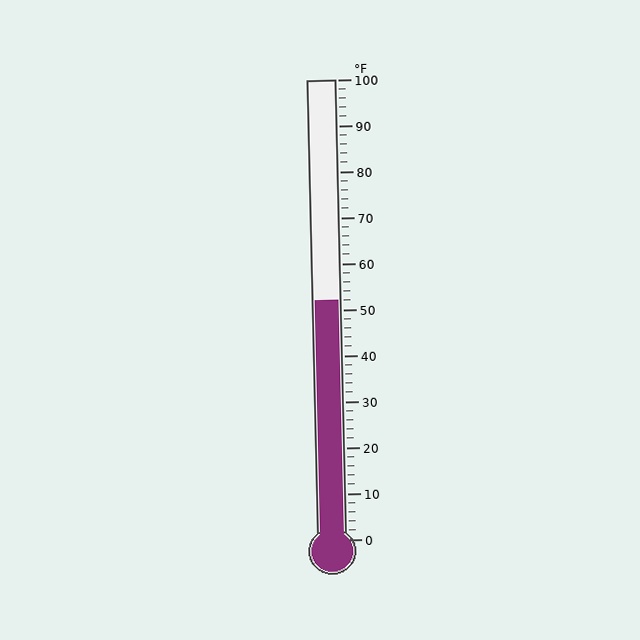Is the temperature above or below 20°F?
The temperature is above 20°F.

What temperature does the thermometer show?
The thermometer shows approximately 52°F.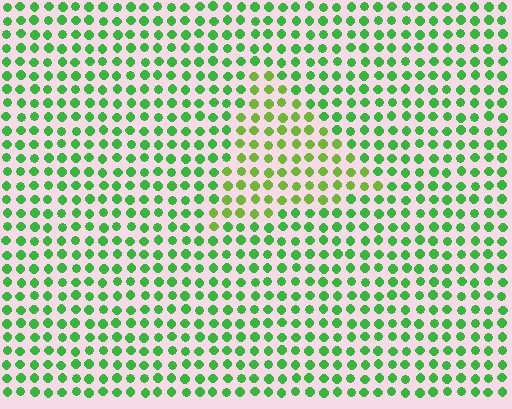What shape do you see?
I see a triangle.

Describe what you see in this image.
The image is filled with small green elements in a uniform arrangement. A triangle-shaped region is visible where the elements are tinted to a slightly different hue, forming a subtle color boundary.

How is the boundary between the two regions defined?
The boundary is defined purely by a slight shift in hue (about 30 degrees). Spacing, size, and orientation are identical on both sides.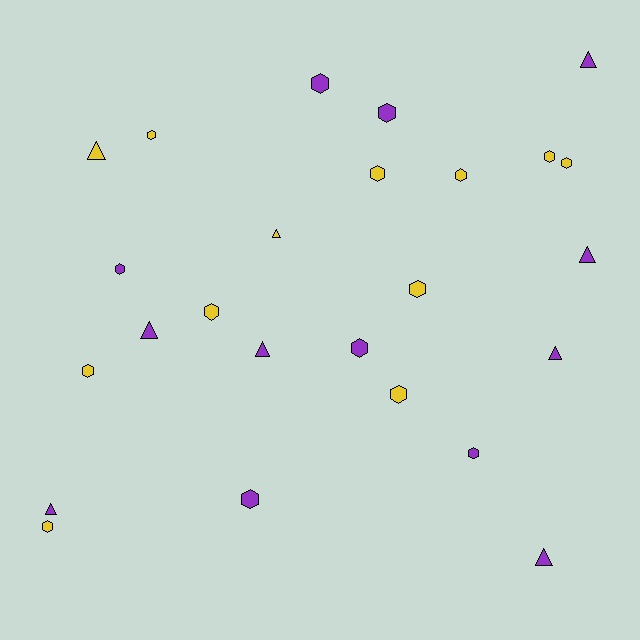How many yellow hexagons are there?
There are 10 yellow hexagons.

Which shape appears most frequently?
Hexagon, with 16 objects.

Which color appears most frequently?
Purple, with 13 objects.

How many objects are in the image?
There are 25 objects.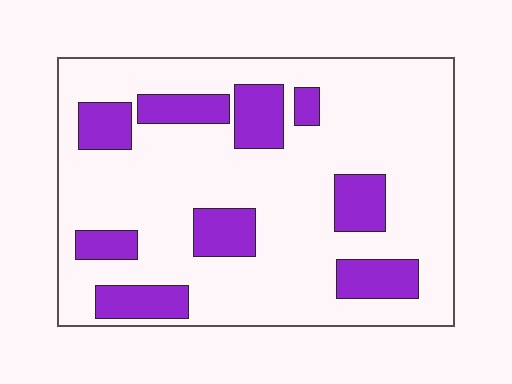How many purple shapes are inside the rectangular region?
9.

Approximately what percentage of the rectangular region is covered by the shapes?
Approximately 20%.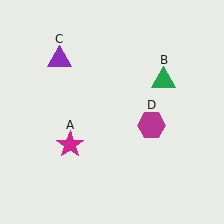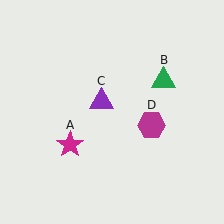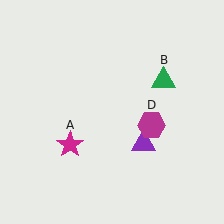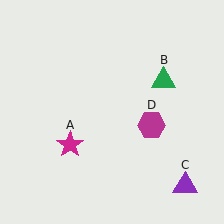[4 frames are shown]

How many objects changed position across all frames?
1 object changed position: purple triangle (object C).